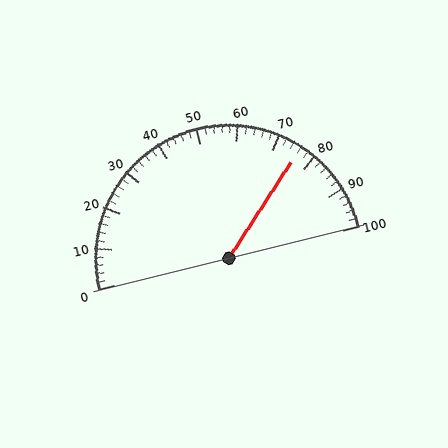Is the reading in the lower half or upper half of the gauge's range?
The reading is in the upper half of the range (0 to 100).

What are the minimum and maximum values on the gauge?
The gauge ranges from 0 to 100.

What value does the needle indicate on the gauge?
The needle indicates approximately 76.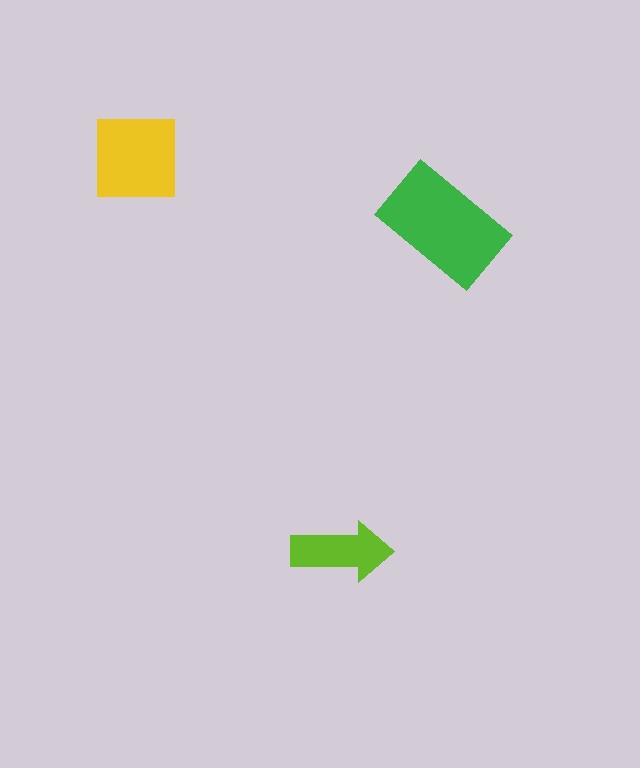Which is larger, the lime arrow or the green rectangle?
The green rectangle.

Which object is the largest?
The green rectangle.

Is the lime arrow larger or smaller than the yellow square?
Smaller.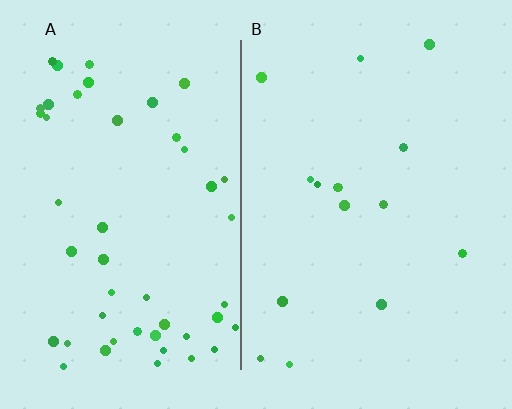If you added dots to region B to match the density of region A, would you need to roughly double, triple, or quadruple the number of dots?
Approximately triple.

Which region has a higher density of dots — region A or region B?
A (the left).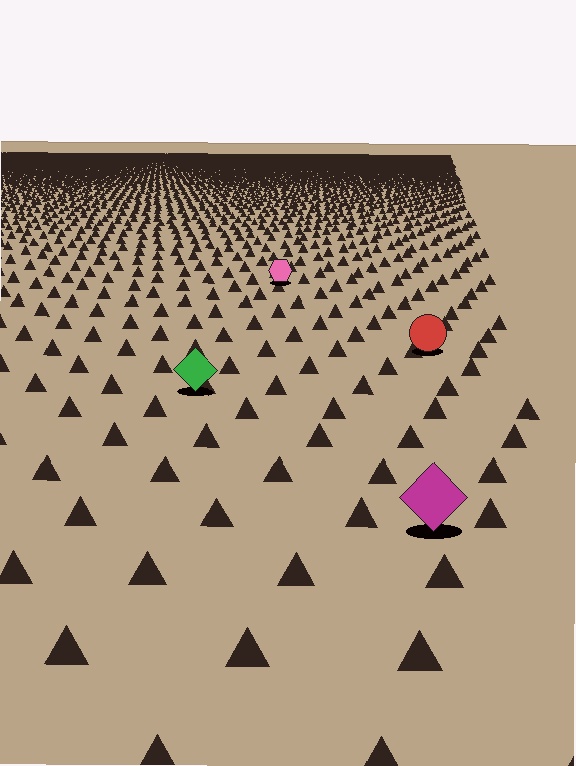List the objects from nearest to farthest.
From nearest to farthest: the magenta diamond, the green diamond, the red circle, the pink hexagon.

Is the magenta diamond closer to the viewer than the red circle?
Yes. The magenta diamond is closer — you can tell from the texture gradient: the ground texture is coarser near it.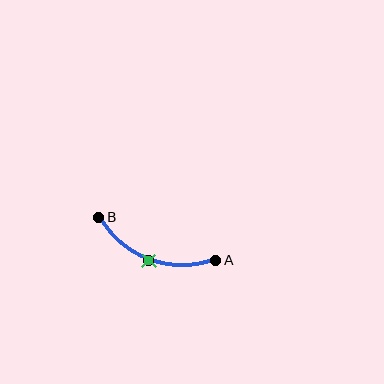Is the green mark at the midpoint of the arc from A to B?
Yes. The green mark lies on the arc at equal arc-length from both A and B — it is the arc midpoint.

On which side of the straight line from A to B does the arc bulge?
The arc bulges below the straight line connecting A and B.